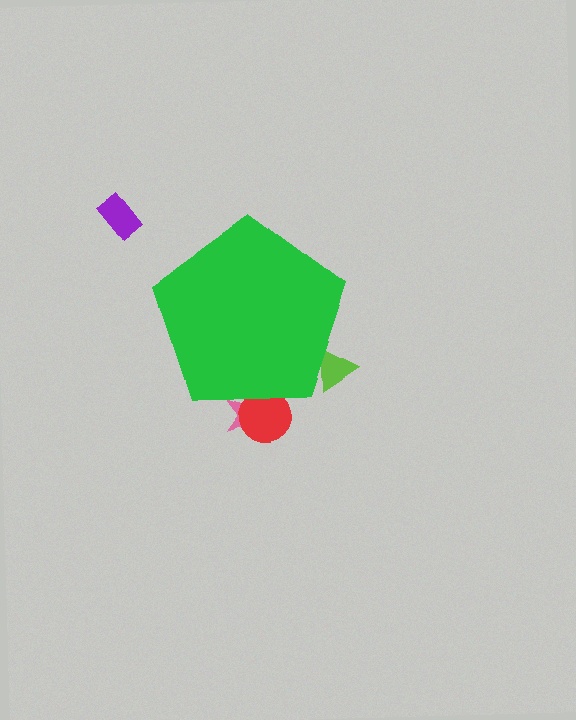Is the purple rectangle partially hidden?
No, the purple rectangle is fully visible.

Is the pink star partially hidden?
Yes, the pink star is partially hidden behind the green pentagon.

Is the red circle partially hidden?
Yes, the red circle is partially hidden behind the green pentagon.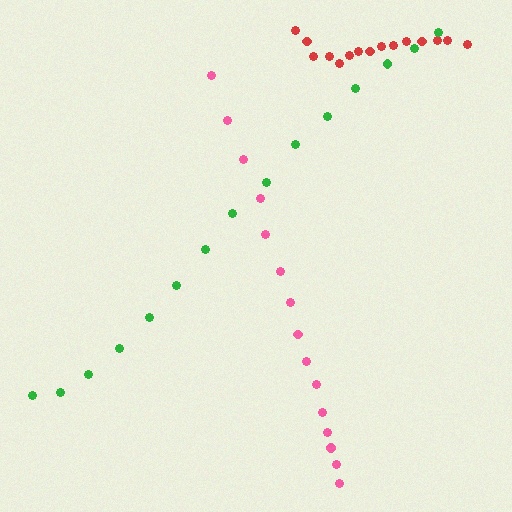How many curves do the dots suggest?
There are 3 distinct paths.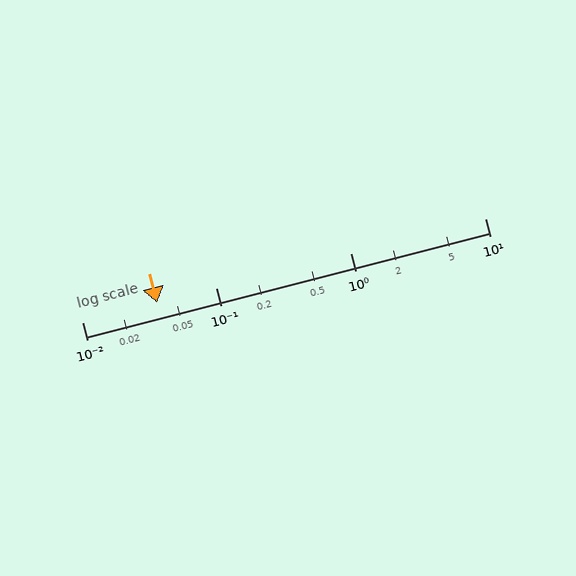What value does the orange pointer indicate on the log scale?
The pointer indicates approximately 0.036.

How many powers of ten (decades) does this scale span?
The scale spans 3 decades, from 0.01 to 10.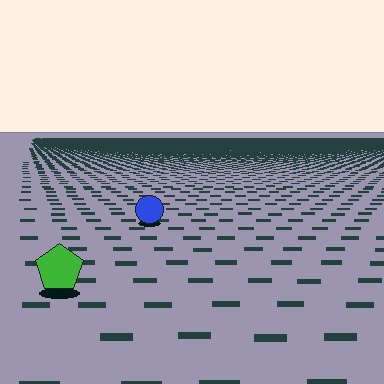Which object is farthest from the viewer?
The blue circle is farthest from the viewer. It appears smaller and the ground texture around it is denser.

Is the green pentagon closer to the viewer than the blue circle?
Yes. The green pentagon is closer — you can tell from the texture gradient: the ground texture is coarser near it.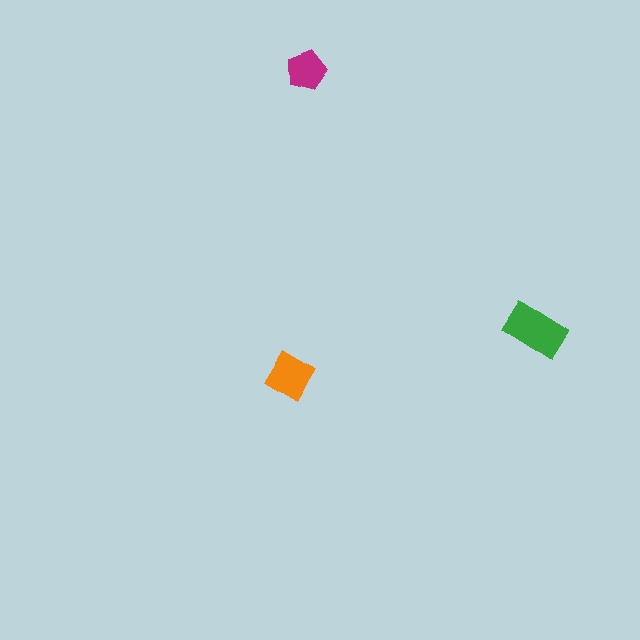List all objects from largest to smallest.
The green rectangle, the orange diamond, the magenta pentagon.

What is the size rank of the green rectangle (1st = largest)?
1st.